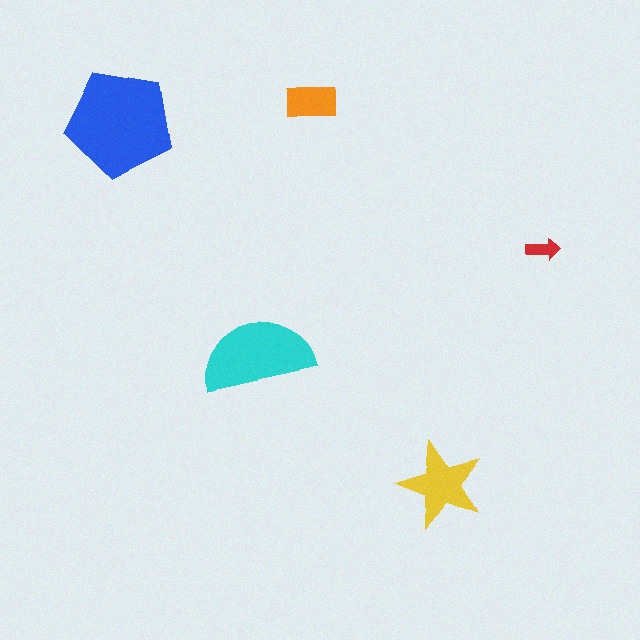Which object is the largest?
The blue pentagon.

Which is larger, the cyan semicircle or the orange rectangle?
The cyan semicircle.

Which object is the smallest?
The red arrow.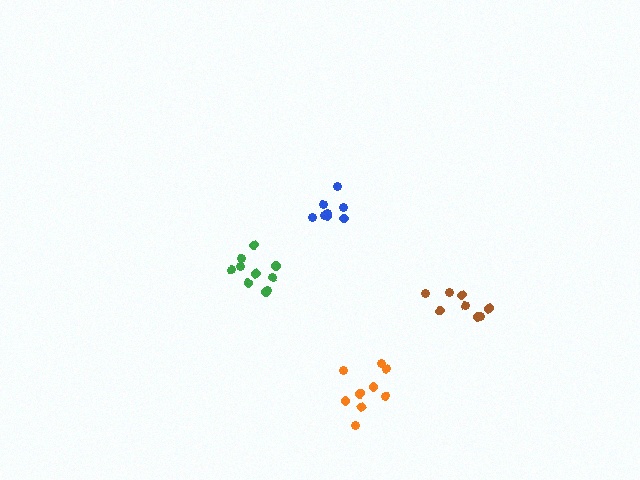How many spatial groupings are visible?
There are 4 spatial groupings.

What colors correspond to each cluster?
The clusters are colored: blue, brown, orange, green.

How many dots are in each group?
Group 1: 8 dots, Group 2: 8 dots, Group 3: 9 dots, Group 4: 11 dots (36 total).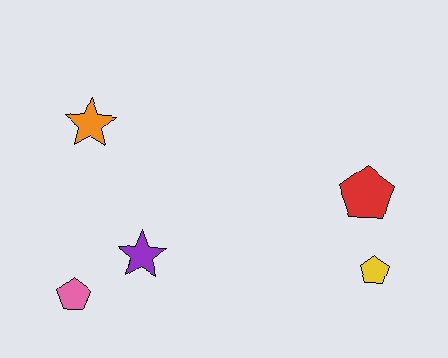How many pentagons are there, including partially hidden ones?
There are 3 pentagons.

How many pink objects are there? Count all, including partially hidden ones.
There is 1 pink object.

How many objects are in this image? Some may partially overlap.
There are 5 objects.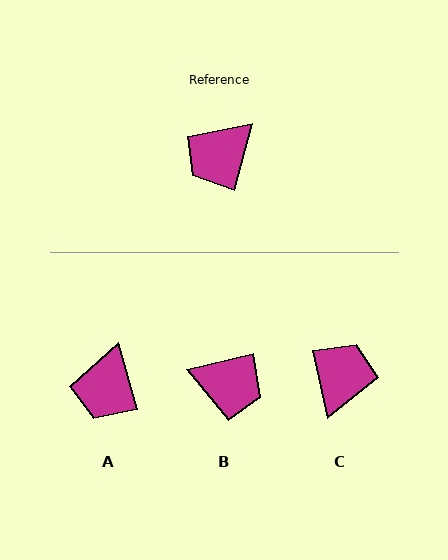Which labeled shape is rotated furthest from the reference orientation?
C, about 153 degrees away.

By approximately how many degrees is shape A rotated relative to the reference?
Approximately 31 degrees counter-clockwise.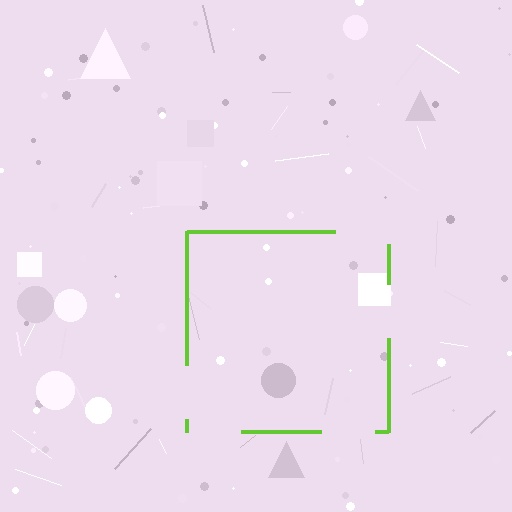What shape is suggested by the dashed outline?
The dashed outline suggests a square.